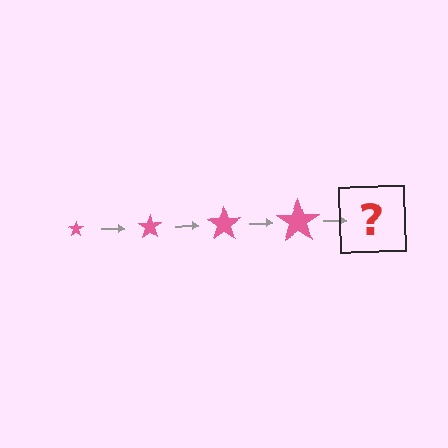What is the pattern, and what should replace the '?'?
The pattern is that the star gets progressively larger each step. The '?' should be a pink star, larger than the previous one.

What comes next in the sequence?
The next element should be a pink star, larger than the previous one.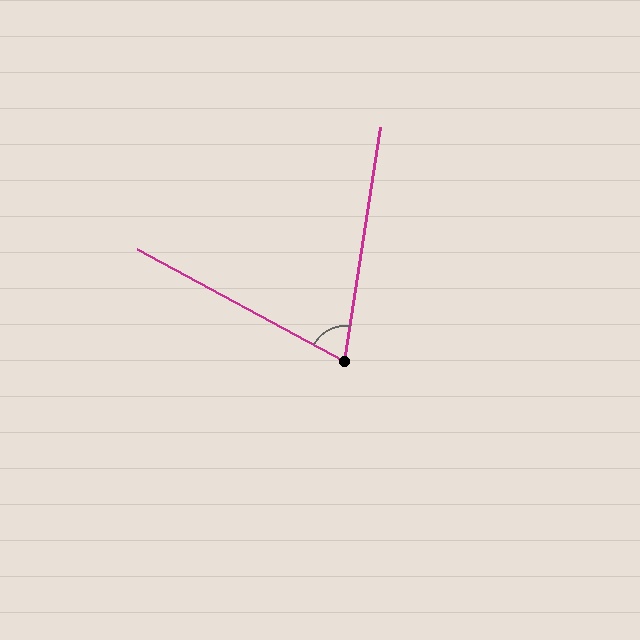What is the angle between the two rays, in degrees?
Approximately 70 degrees.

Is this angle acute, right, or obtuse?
It is acute.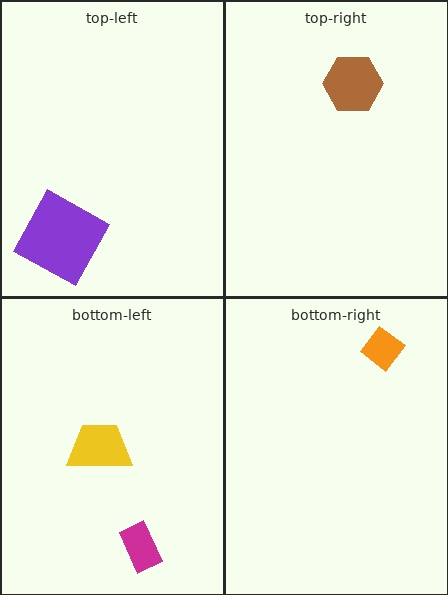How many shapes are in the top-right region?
1.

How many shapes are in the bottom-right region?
1.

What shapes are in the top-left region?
The purple square.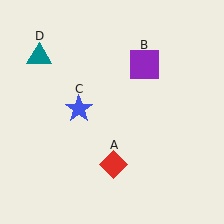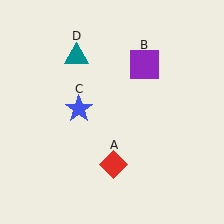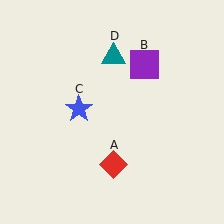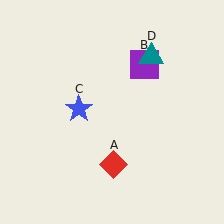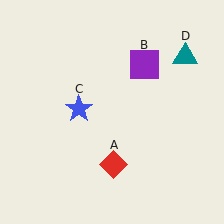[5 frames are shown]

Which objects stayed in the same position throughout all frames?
Red diamond (object A) and purple square (object B) and blue star (object C) remained stationary.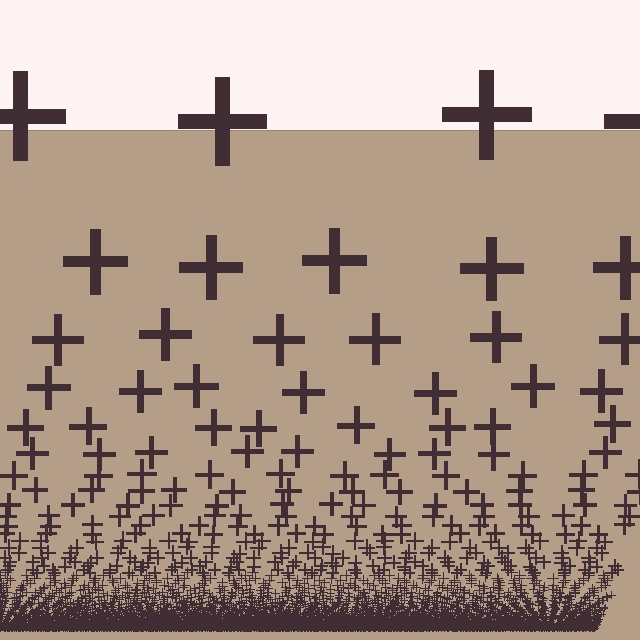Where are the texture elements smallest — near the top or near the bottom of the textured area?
Near the bottom.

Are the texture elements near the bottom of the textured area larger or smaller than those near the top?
Smaller. The gradient is inverted — elements near the bottom are smaller and denser.